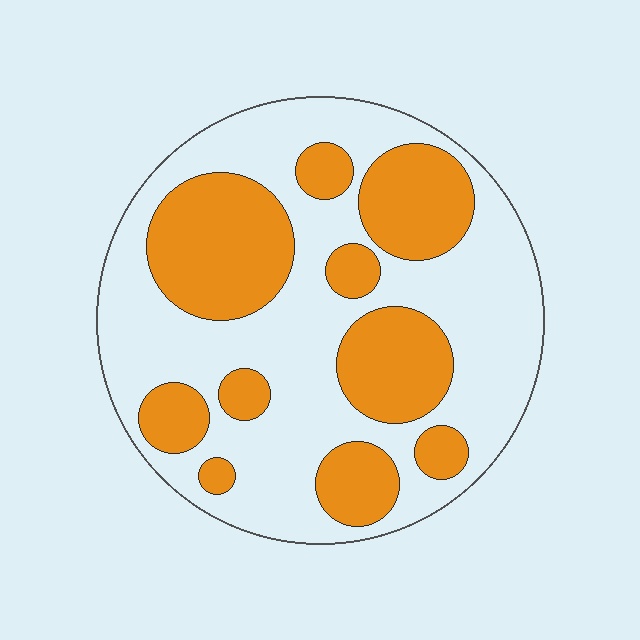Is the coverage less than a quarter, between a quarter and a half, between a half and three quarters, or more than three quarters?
Between a quarter and a half.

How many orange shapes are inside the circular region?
10.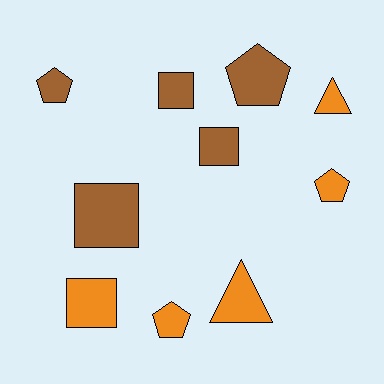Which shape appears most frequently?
Square, with 4 objects.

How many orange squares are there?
There is 1 orange square.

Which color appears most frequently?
Brown, with 5 objects.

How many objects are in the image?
There are 10 objects.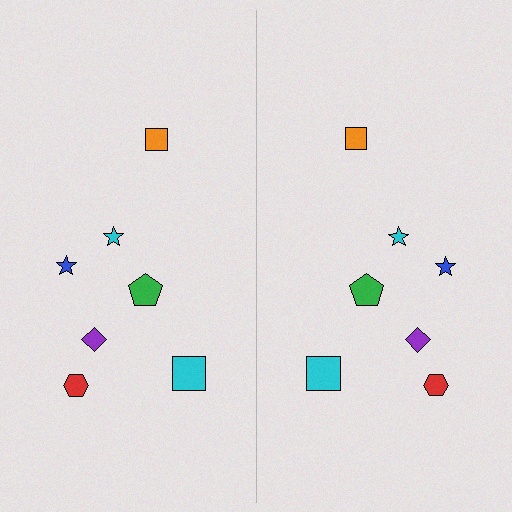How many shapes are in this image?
There are 14 shapes in this image.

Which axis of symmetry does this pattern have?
The pattern has a vertical axis of symmetry running through the center of the image.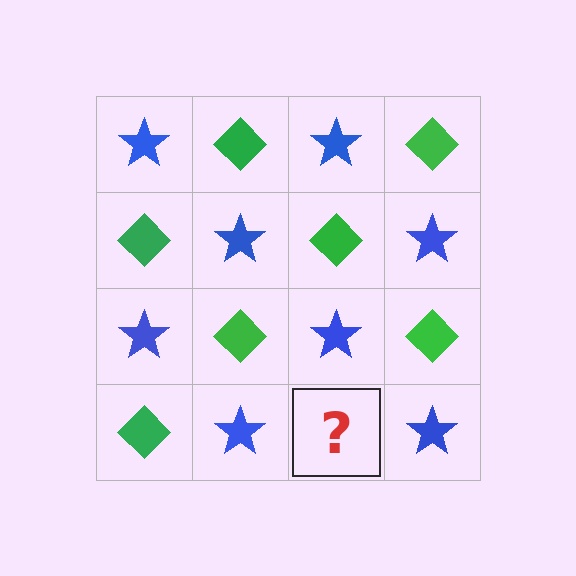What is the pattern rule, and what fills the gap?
The rule is that it alternates blue star and green diamond in a checkerboard pattern. The gap should be filled with a green diamond.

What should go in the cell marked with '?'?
The missing cell should contain a green diamond.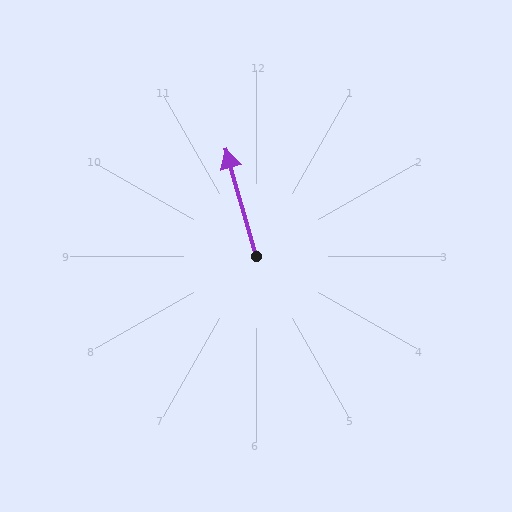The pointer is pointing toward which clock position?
Roughly 11 o'clock.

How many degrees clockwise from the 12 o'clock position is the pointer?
Approximately 344 degrees.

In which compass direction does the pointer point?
North.